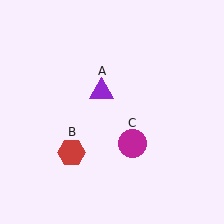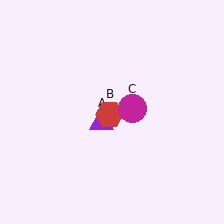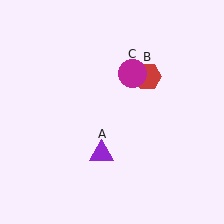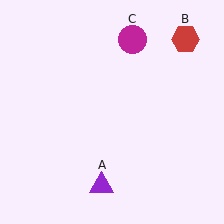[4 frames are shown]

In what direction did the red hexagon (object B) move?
The red hexagon (object B) moved up and to the right.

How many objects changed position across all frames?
3 objects changed position: purple triangle (object A), red hexagon (object B), magenta circle (object C).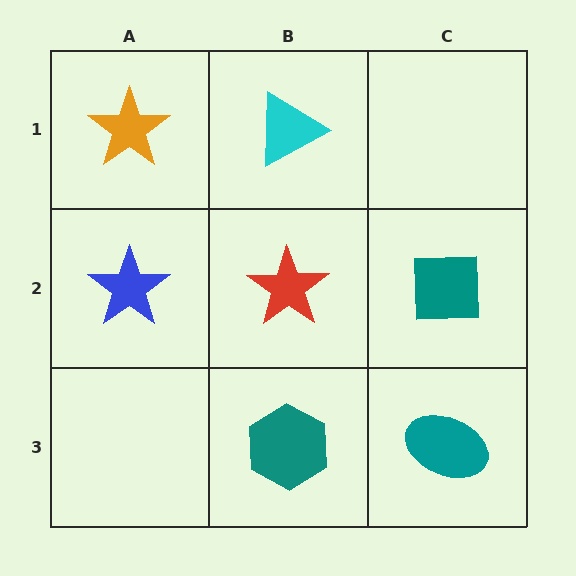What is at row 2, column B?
A red star.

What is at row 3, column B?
A teal hexagon.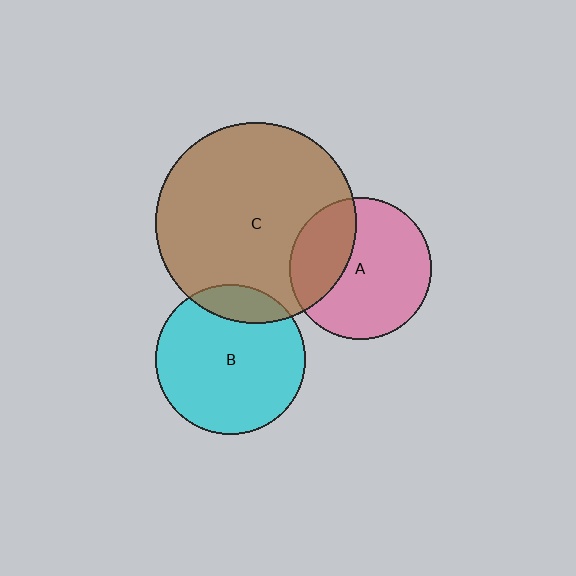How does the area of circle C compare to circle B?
Approximately 1.8 times.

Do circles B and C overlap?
Yes.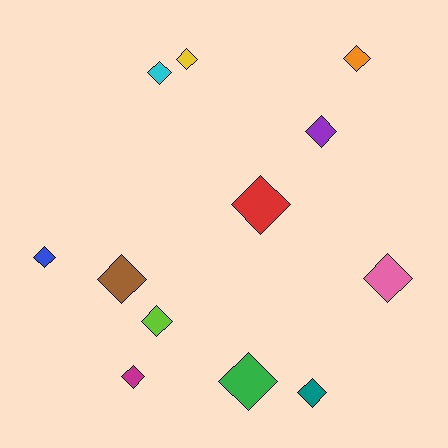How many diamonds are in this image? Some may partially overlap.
There are 12 diamonds.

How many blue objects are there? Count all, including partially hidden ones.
There is 1 blue object.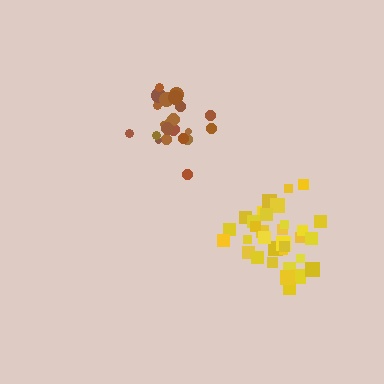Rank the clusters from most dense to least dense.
yellow, brown.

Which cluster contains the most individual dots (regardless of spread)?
Yellow (34).